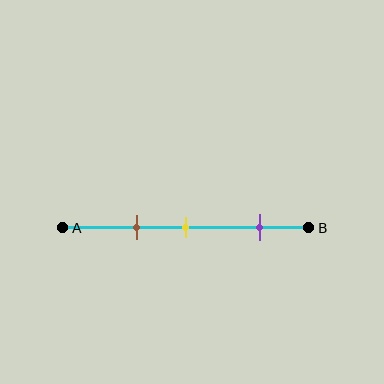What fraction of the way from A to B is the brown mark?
The brown mark is approximately 30% (0.3) of the way from A to B.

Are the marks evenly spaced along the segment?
No, the marks are not evenly spaced.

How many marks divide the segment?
There are 3 marks dividing the segment.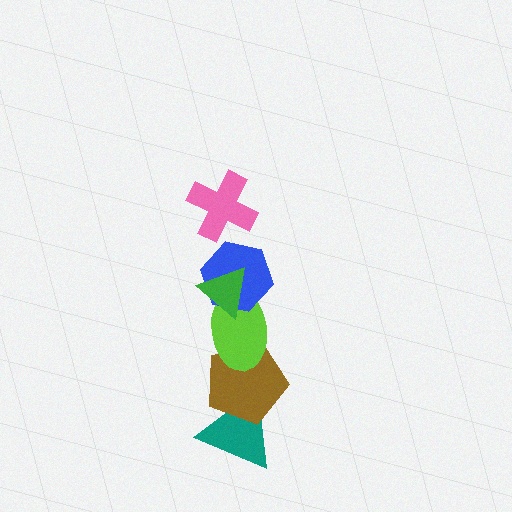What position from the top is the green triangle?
The green triangle is 2nd from the top.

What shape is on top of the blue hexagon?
The green triangle is on top of the blue hexagon.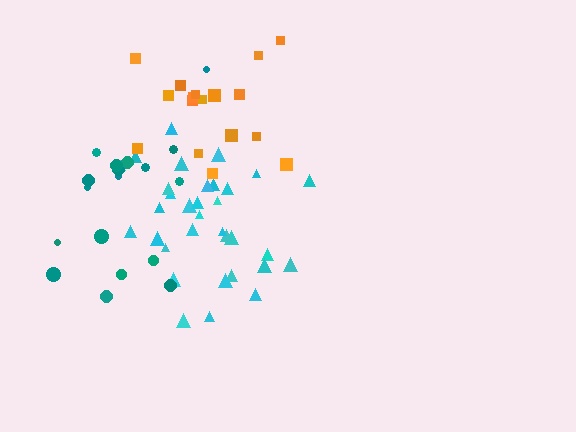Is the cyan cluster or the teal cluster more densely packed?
Cyan.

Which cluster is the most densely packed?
Cyan.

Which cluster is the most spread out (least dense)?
Teal.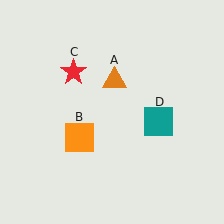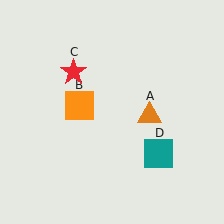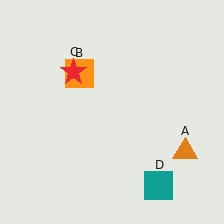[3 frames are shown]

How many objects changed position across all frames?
3 objects changed position: orange triangle (object A), orange square (object B), teal square (object D).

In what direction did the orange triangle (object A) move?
The orange triangle (object A) moved down and to the right.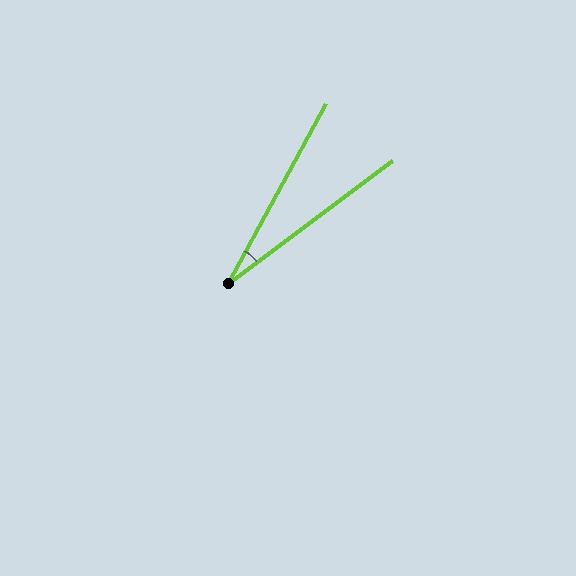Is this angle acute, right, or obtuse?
It is acute.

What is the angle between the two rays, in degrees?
Approximately 25 degrees.